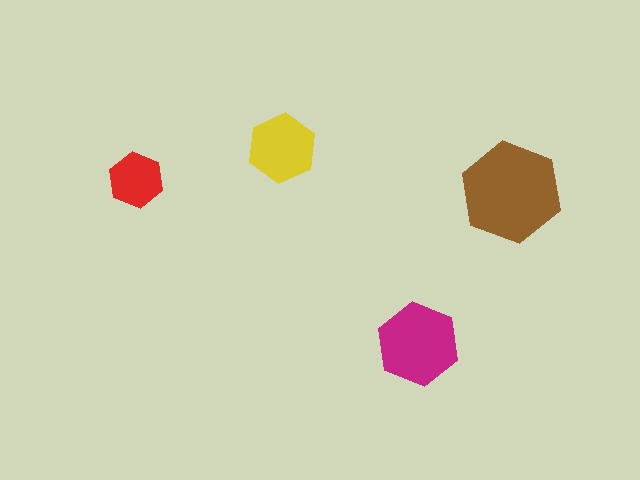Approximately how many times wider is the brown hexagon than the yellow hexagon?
About 1.5 times wider.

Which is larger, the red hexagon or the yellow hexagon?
The yellow one.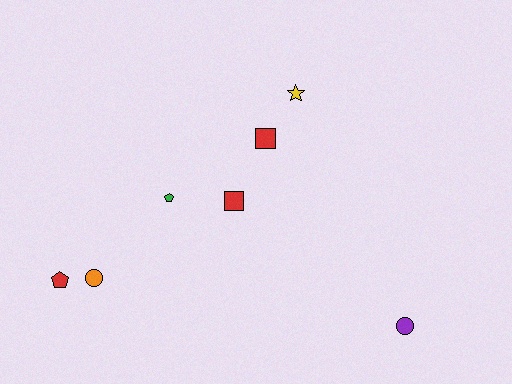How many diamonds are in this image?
There are no diamonds.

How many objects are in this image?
There are 7 objects.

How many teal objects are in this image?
There are no teal objects.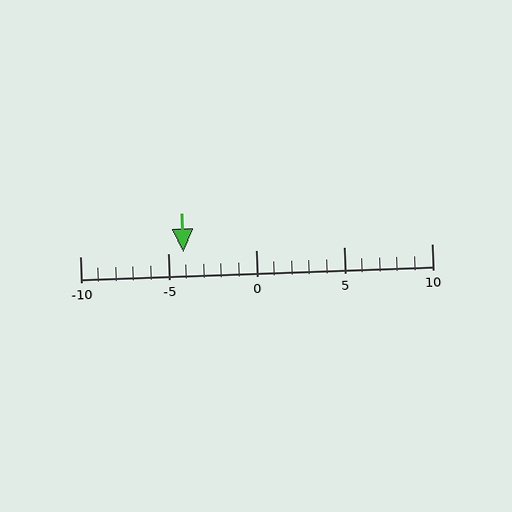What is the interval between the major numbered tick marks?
The major tick marks are spaced 5 units apart.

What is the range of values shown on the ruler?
The ruler shows values from -10 to 10.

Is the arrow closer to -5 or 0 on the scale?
The arrow is closer to -5.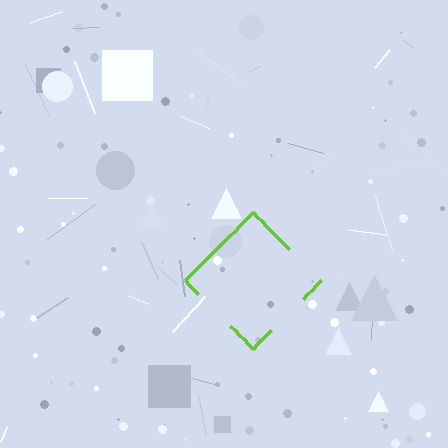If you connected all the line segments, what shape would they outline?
They would outline a diamond.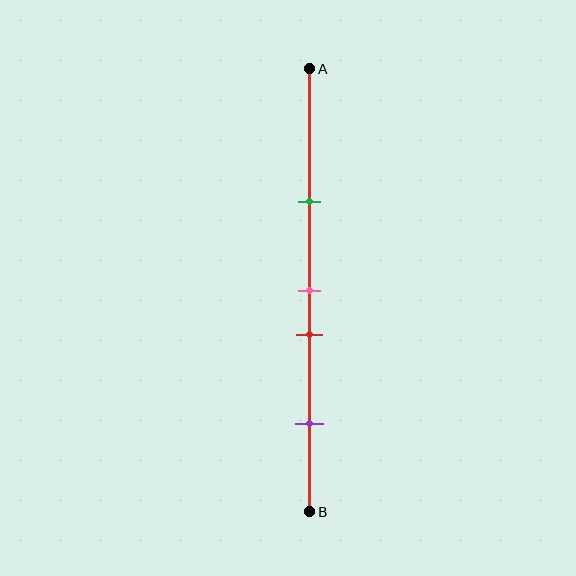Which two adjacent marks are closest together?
The pink and red marks are the closest adjacent pair.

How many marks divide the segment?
There are 4 marks dividing the segment.